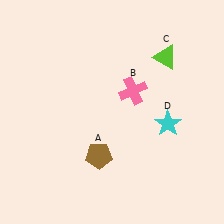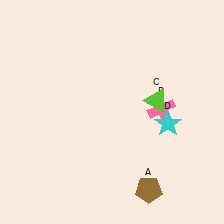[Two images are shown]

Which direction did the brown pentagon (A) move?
The brown pentagon (A) moved right.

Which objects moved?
The objects that moved are: the brown pentagon (A), the pink cross (B), the lime triangle (C).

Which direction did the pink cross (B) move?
The pink cross (B) moved right.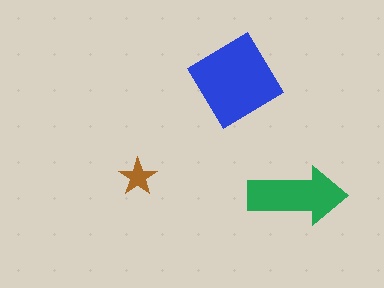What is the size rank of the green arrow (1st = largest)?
2nd.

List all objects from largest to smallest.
The blue diamond, the green arrow, the brown star.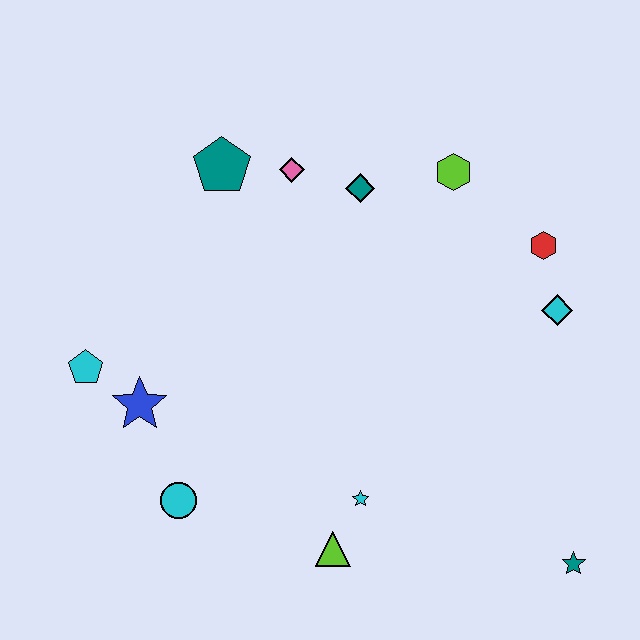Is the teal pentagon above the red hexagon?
Yes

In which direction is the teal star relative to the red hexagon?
The teal star is below the red hexagon.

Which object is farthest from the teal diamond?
The teal star is farthest from the teal diamond.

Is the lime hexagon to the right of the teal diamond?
Yes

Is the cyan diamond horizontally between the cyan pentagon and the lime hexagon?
No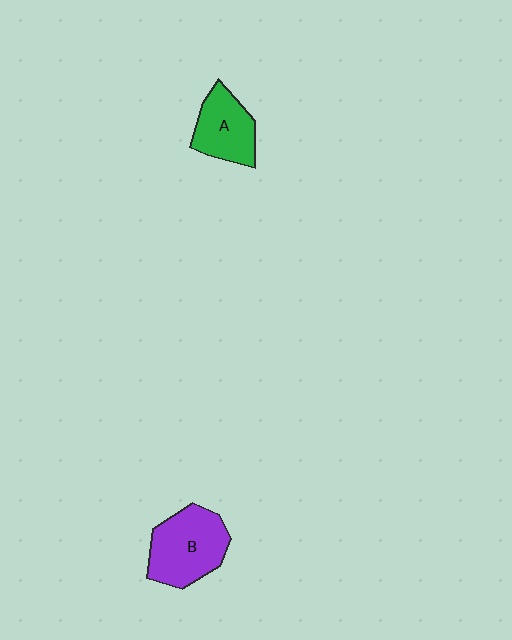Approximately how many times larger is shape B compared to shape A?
Approximately 1.4 times.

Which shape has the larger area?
Shape B (purple).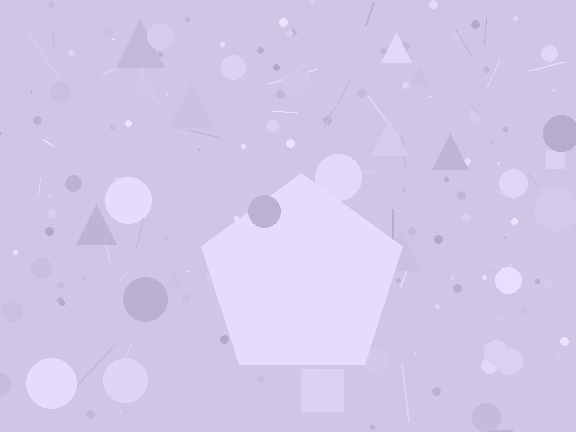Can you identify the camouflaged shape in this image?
The camouflaged shape is a pentagon.